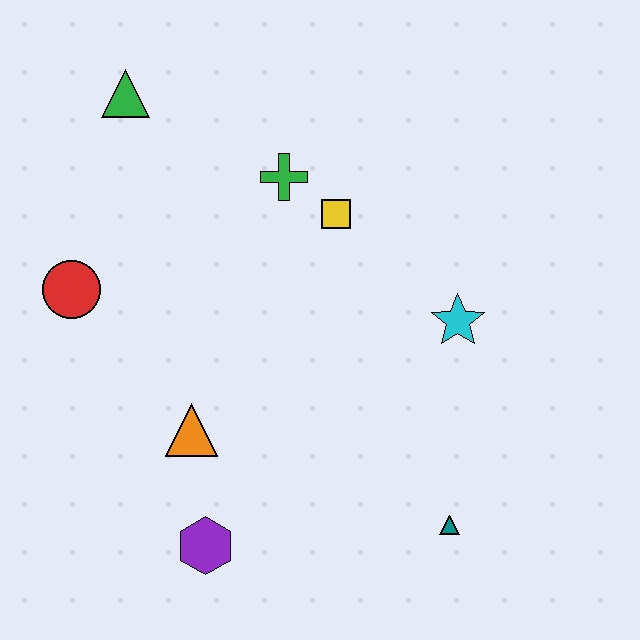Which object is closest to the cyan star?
The yellow square is closest to the cyan star.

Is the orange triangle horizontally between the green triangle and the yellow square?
Yes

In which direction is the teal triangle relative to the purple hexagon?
The teal triangle is to the right of the purple hexagon.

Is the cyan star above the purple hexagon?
Yes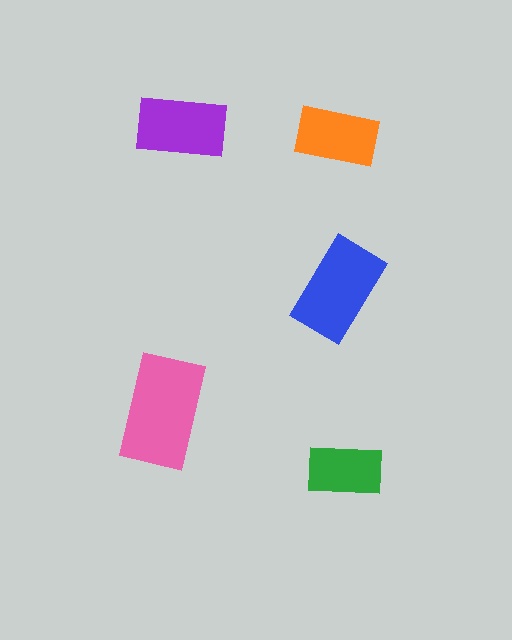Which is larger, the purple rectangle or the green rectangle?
The purple one.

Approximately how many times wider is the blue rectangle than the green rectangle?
About 1.5 times wider.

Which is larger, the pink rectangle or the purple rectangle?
The pink one.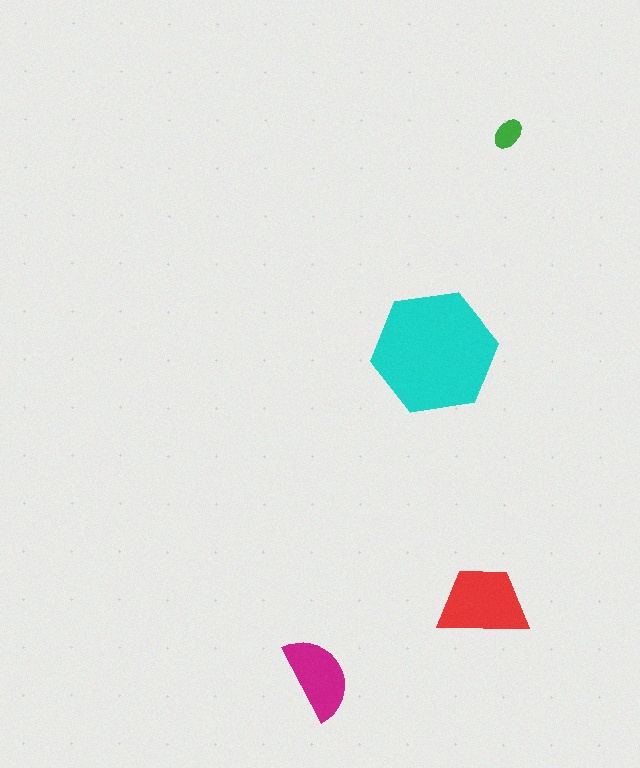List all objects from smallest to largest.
The green ellipse, the magenta semicircle, the red trapezoid, the cyan hexagon.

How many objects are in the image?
There are 4 objects in the image.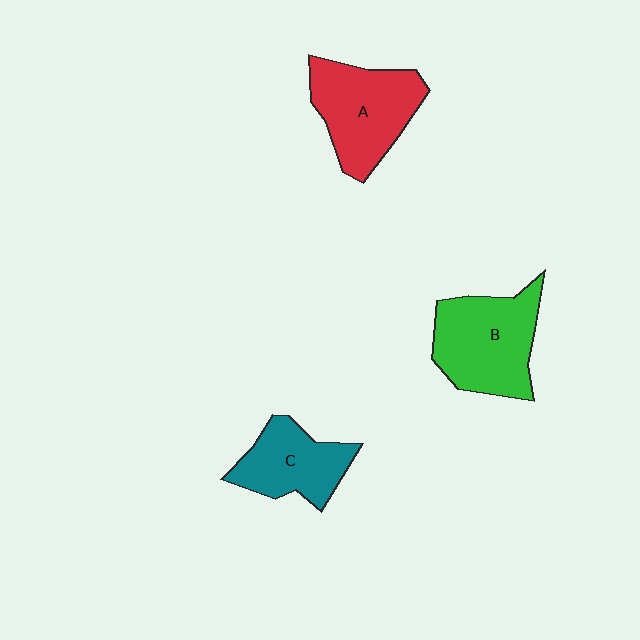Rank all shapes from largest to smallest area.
From largest to smallest: B (green), A (red), C (teal).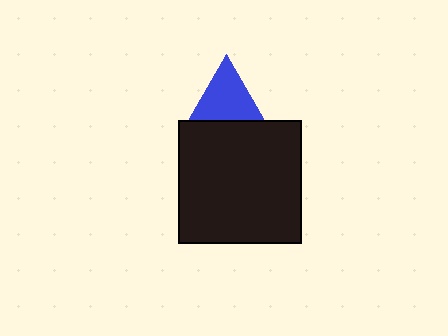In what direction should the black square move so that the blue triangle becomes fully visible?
The black square should move down. That is the shortest direction to clear the overlap and leave the blue triangle fully visible.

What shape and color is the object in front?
The object in front is a black square.